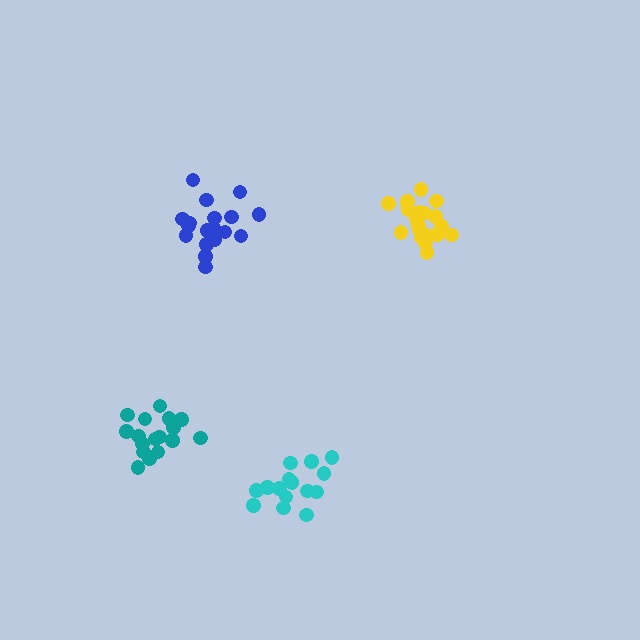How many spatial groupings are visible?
There are 4 spatial groupings.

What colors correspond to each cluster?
The clusters are colored: blue, cyan, yellow, teal.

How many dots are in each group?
Group 1: 18 dots, Group 2: 15 dots, Group 3: 20 dots, Group 4: 17 dots (70 total).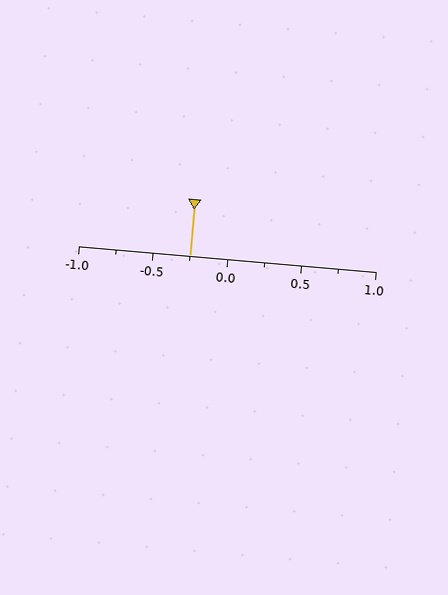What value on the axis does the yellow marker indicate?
The marker indicates approximately -0.25.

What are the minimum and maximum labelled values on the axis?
The axis runs from -1.0 to 1.0.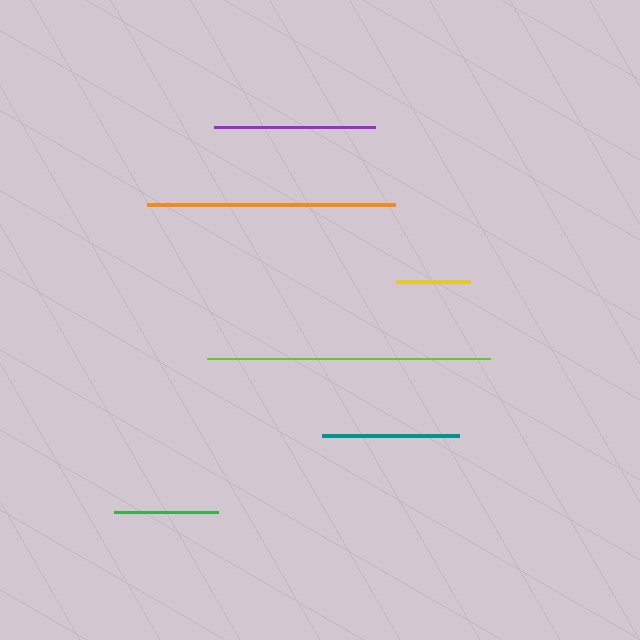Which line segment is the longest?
The lime line is the longest at approximately 283 pixels.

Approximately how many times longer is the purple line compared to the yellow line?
The purple line is approximately 2.2 times the length of the yellow line.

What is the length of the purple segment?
The purple segment is approximately 162 pixels long.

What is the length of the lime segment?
The lime segment is approximately 283 pixels long.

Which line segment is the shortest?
The yellow line is the shortest at approximately 74 pixels.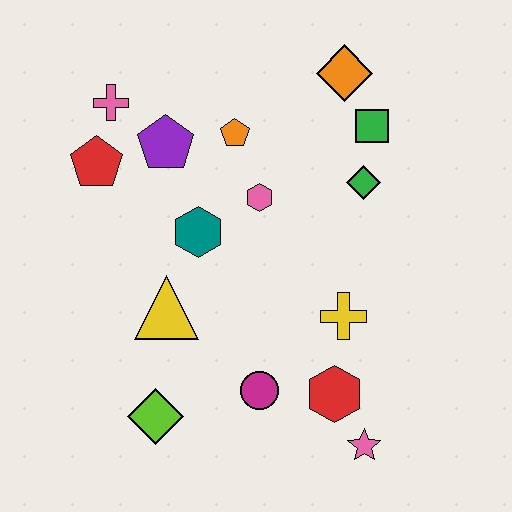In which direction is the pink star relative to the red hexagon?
The pink star is below the red hexagon.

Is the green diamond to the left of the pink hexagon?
No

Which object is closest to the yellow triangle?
The teal hexagon is closest to the yellow triangle.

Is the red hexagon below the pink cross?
Yes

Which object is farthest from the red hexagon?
The pink cross is farthest from the red hexagon.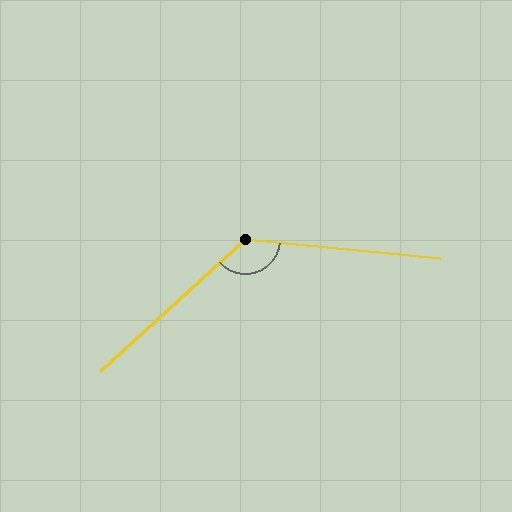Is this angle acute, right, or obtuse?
It is obtuse.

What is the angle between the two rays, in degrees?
Approximately 132 degrees.